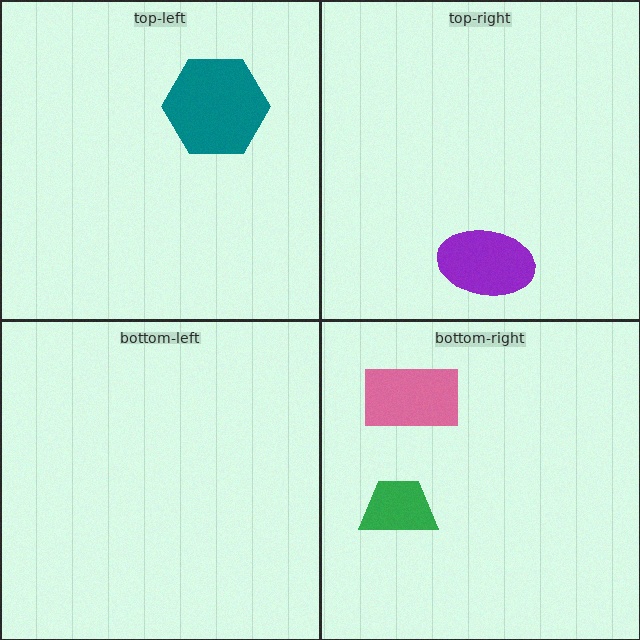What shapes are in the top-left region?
The teal hexagon.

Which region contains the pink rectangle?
The bottom-right region.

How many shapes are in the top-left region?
1.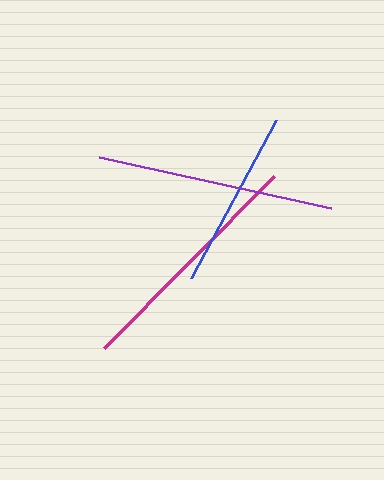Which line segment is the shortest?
The blue line is the shortest at approximately 179 pixels.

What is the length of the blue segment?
The blue segment is approximately 179 pixels long.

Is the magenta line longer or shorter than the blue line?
The magenta line is longer than the blue line.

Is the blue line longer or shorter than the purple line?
The purple line is longer than the blue line.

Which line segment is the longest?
The magenta line is the longest at approximately 241 pixels.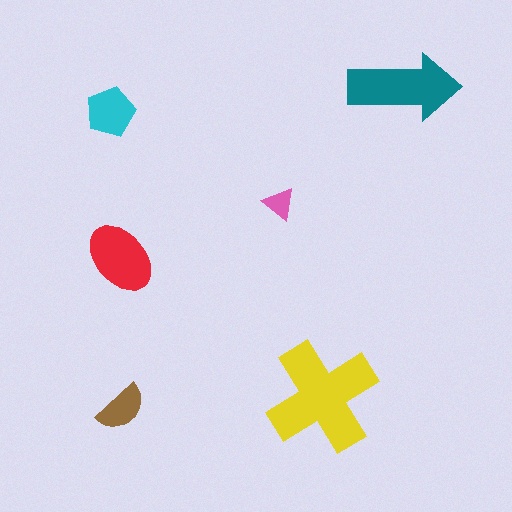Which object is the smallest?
The pink triangle.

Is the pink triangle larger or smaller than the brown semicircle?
Smaller.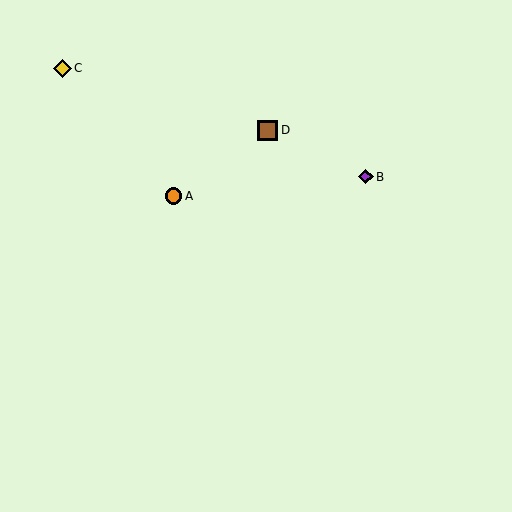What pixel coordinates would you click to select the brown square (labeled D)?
Click at (268, 130) to select the brown square D.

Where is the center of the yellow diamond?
The center of the yellow diamond is at (62, 68).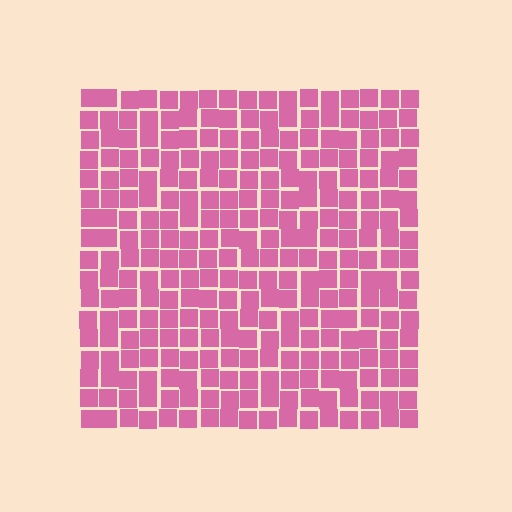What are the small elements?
The small elements are squares.